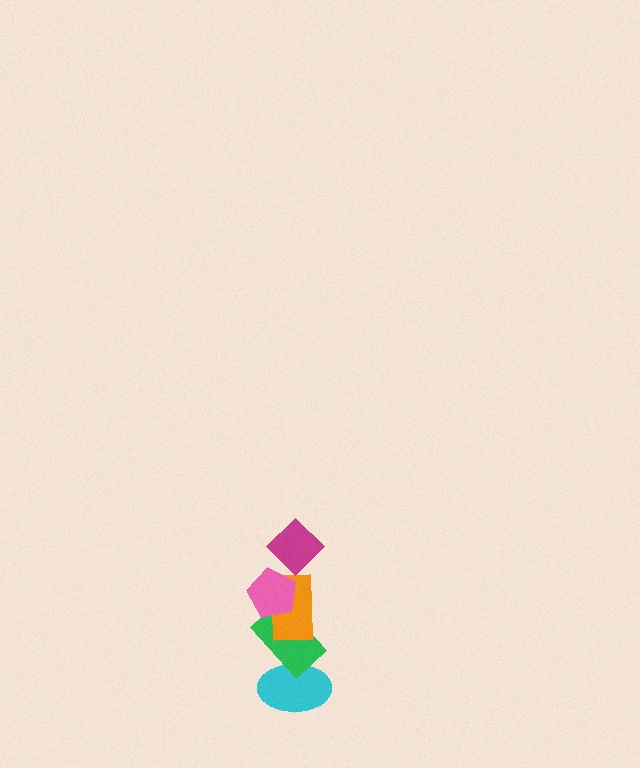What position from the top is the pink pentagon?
The pink pentagon is 2nd from the top.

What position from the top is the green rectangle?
The green rectangle is 4th from the top.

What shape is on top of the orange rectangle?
The pink pentagon is on top of the orange rectangle.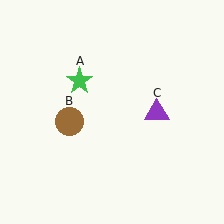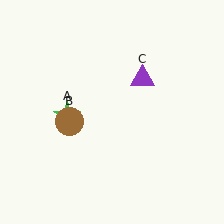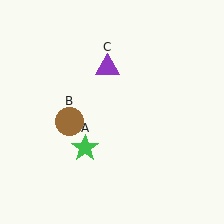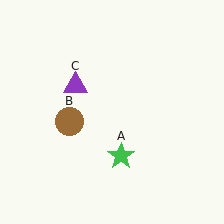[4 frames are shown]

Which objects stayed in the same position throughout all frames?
Brown circle (object B) remained stationary.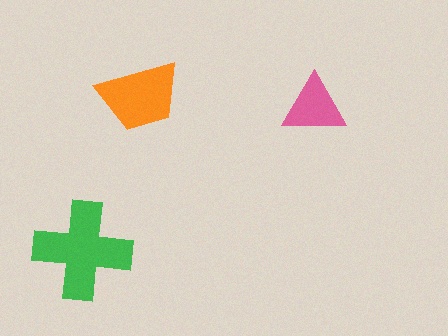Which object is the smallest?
The pink triangle.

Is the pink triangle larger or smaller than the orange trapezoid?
Smaller.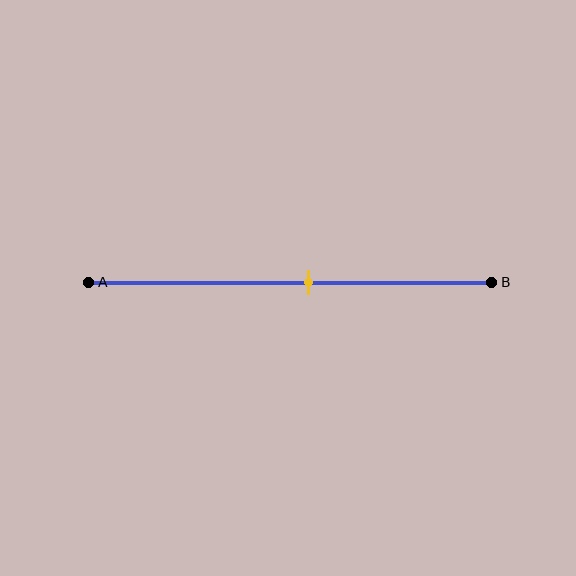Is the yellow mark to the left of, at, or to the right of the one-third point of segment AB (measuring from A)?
The yellow mark is to the right of the one-third point of segment AB.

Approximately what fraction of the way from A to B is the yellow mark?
The yellow mark is approximately 55% of the way from A to B.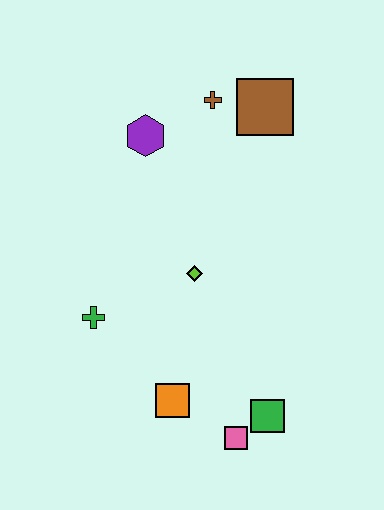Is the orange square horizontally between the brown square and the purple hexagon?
Yes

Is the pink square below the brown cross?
Yes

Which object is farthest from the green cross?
The brown square is farthest from the green cross.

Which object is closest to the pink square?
The green square is closest to the pink square.